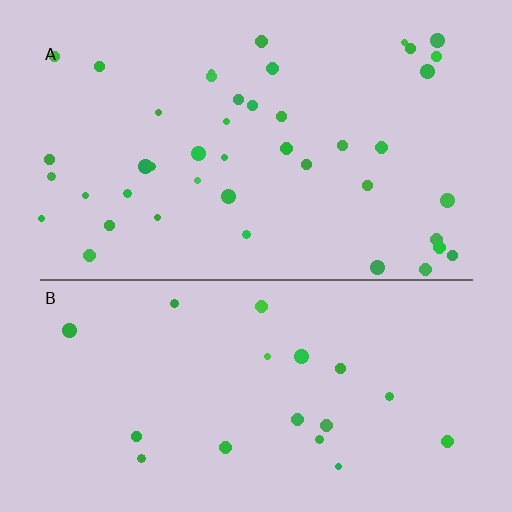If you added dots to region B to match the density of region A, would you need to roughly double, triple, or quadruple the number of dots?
Approximately double.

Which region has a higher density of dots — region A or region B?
A (the top).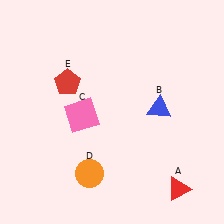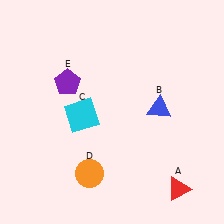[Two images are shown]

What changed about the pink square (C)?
In Image 1, C is pink. In Image 2, it changed to cyan.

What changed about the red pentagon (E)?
In Image 1, E is red. In Image 2, it changed to purple.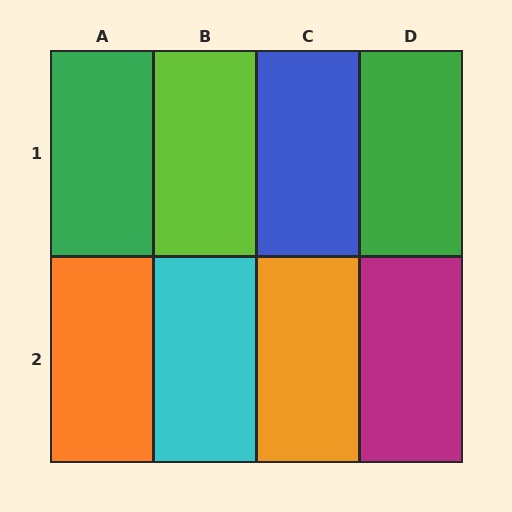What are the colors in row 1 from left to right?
Green, lime, blue, green.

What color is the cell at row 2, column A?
Orange.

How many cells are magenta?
1 cell is magenta.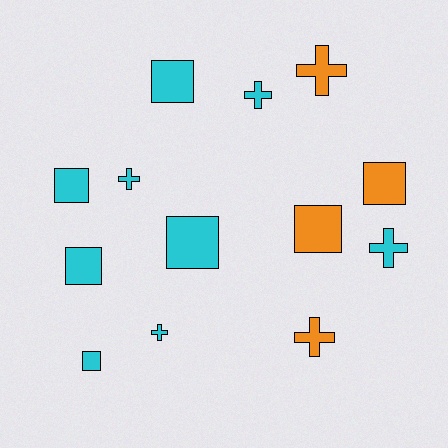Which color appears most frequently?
Cyan, with 9 objects.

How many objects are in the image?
There are 13 objects.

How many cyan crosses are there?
There are 4 cyan crosses.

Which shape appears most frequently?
Square, with 7 objects.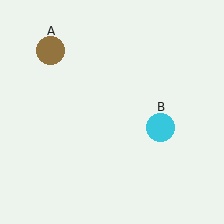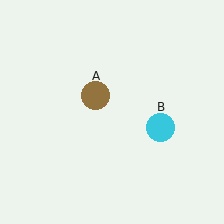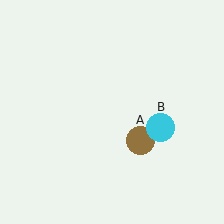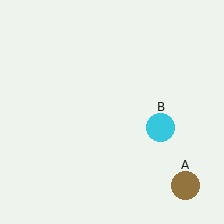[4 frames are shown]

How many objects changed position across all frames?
1 object changed position: brown circle (object A).